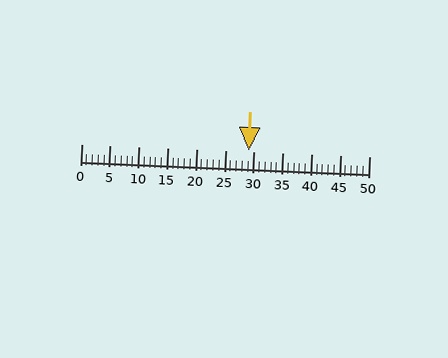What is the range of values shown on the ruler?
The ruler shows values from 0 to 50.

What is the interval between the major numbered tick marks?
The major tick marks are spaced 5 units apart.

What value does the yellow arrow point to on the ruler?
The yellow arrow points to approximately 29.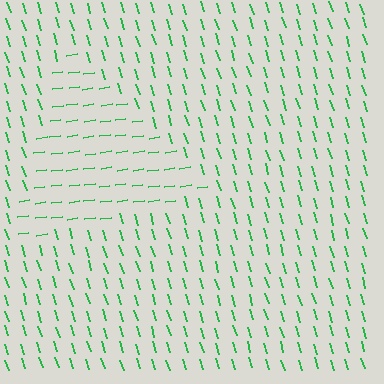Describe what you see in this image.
The image is filled with small green line segments. A triangle region in the image has lines oriented differently from the surrounding lines, creating a visible texture boundary.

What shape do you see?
I see a triangle.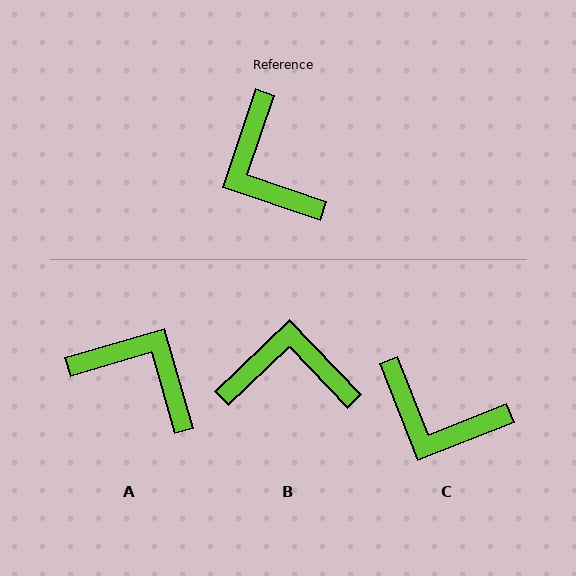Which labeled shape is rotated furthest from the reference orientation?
A, about 145 degrees away.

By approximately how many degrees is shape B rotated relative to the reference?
Approximately 118 degrees clockwise.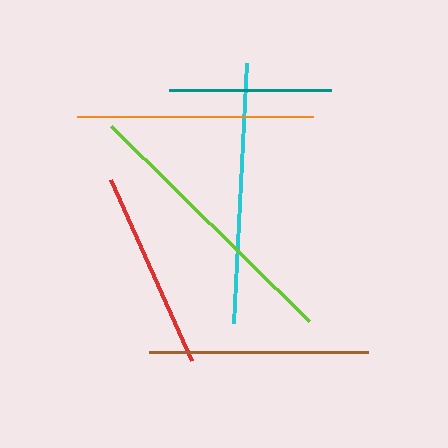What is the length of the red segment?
The red segment is approximately 199 pixels long.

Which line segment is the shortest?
The teal line is the shortest at approximately 162 pixels.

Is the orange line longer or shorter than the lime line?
The lime line is longer than the orange line.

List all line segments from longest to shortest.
From longest to shortest: lime, cyan, orange, brown, red, teal.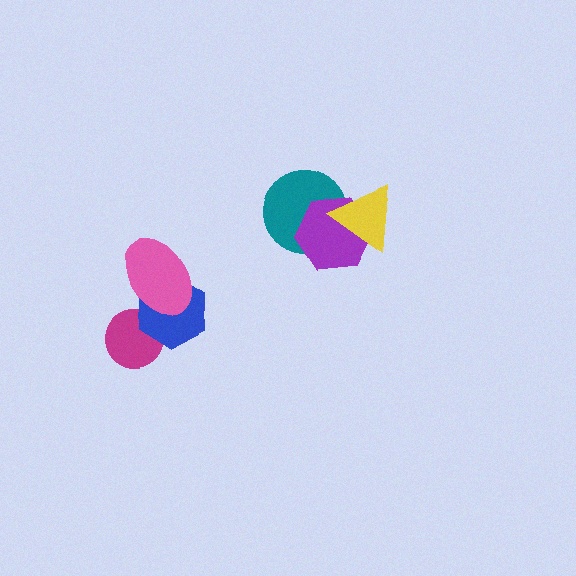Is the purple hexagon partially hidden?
Yes, it is partially covered by another shape.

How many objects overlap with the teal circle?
2 objects overlap with the teal circle.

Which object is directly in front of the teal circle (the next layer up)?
The purple hexagon is directly in front of the teal circle.